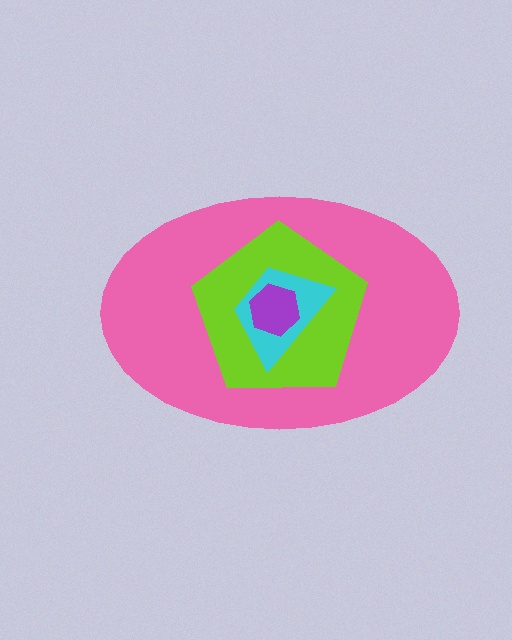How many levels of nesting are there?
4.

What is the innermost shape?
The purple hexagon.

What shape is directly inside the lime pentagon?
The cyan trapezoid.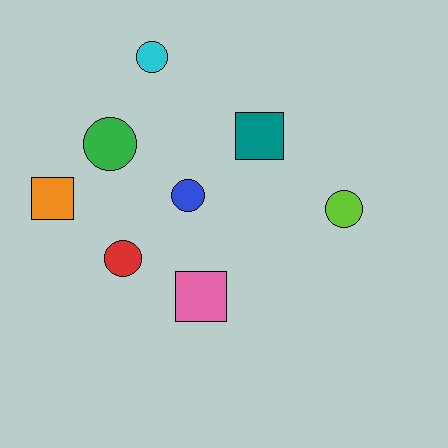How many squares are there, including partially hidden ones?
There are 3 squares.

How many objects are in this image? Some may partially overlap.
There are 8 objects.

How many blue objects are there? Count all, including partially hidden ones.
There is 1 blue object.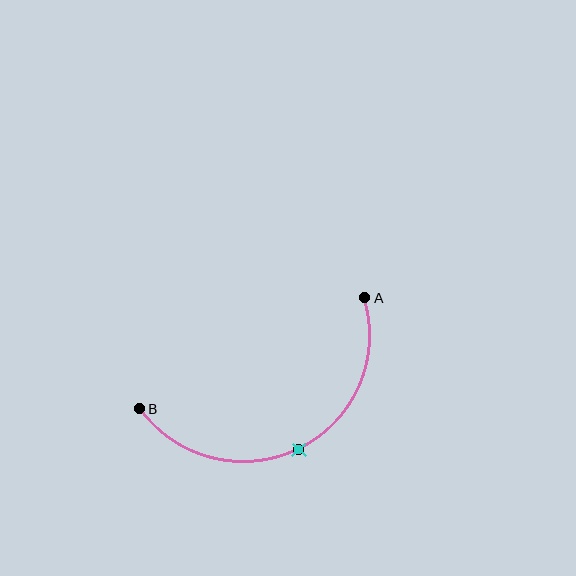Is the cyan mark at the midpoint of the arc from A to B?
Yes. The cyan mark lies on the arc at equal arc-length from both A and B — it is the arc midpoint.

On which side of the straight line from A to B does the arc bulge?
The arc bulges below the straight line connecting A and B.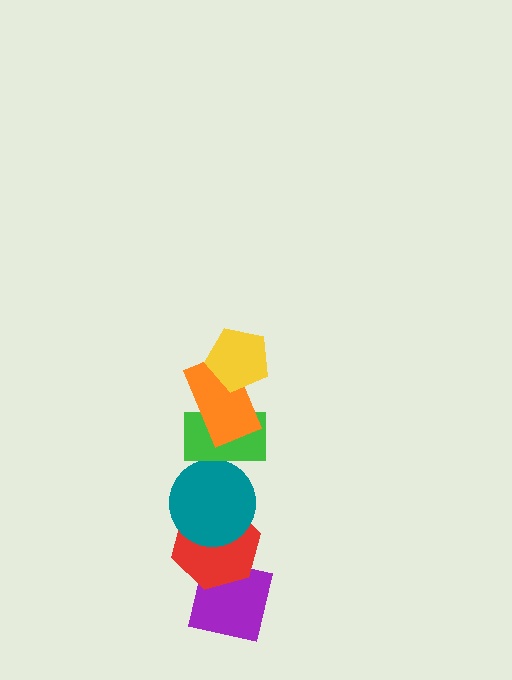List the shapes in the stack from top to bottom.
From top to bottom: the yellow pentagon, the orange rectangle, the green rectangle, the teal circle, the red hexagon, the purple square.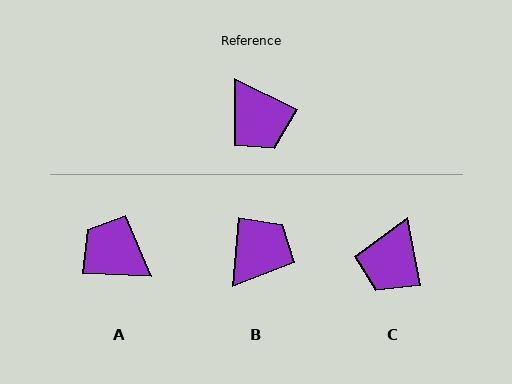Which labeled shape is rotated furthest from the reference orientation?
A, about 156 degrees away.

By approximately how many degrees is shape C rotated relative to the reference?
Approximately 53 degrees clockwise.